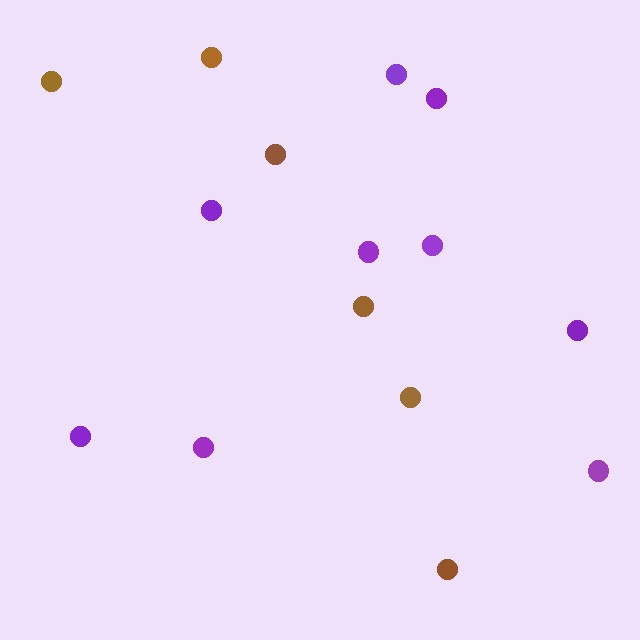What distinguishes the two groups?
There are 2 groups: one group of brown circles (6) and one group of purple circles (9).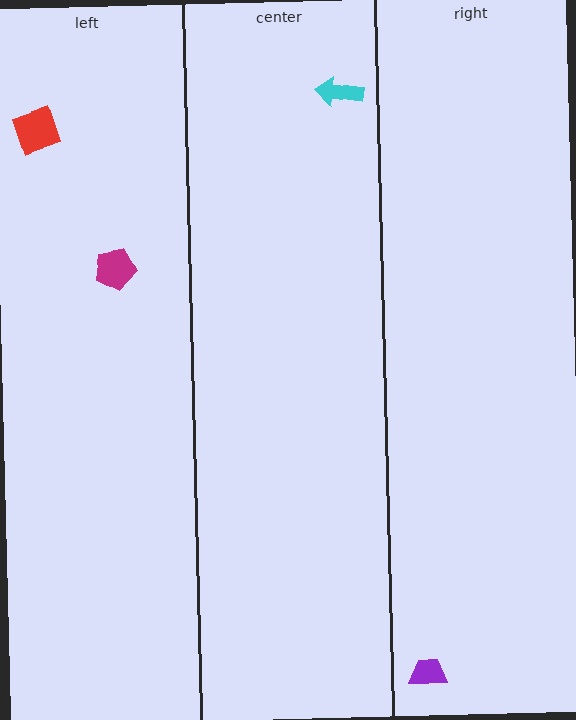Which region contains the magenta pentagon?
The left region.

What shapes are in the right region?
The purple trapezoid.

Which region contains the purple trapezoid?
The right region.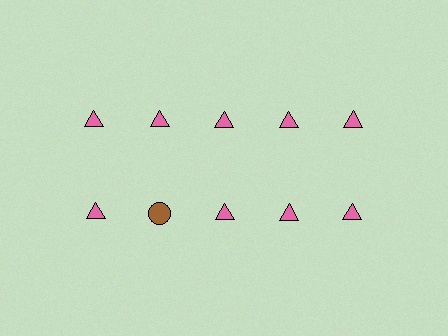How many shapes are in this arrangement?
There are 10 shapes arranged in a grid pattern.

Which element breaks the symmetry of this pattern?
The brown circle in the second row, second from left column breaks the symmetry. All other shapes are pink triangles.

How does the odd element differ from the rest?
It differs in both color (brown instead of pink) and shape (circle instead of triangle).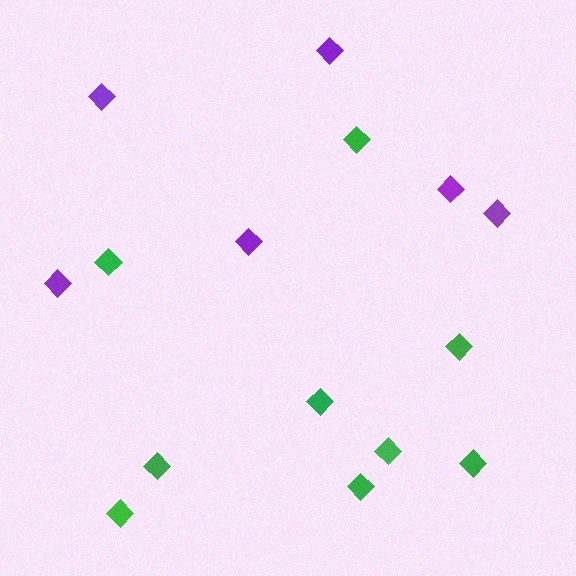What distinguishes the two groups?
There are 2 groups: one group of green diamonds (9) and one group of purple diamonds (6).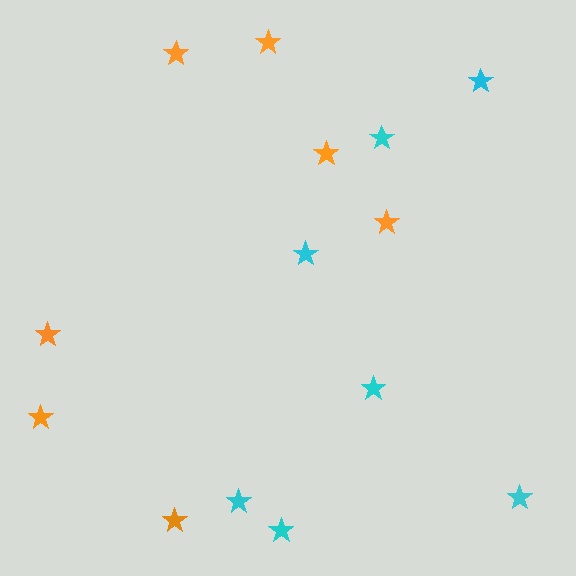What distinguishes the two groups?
There are 2 groups: one group of orange stars (7) and one group of cyan stars (7).